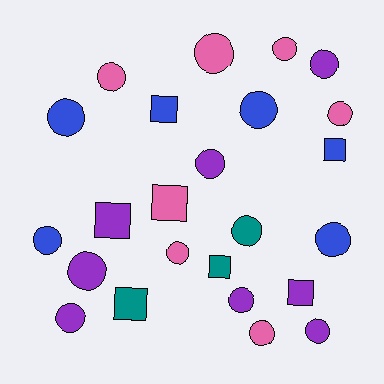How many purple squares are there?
There are 2 purple squares.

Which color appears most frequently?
Purple, with 8 objects.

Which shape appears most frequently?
Circle, with 17 objects.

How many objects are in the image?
There are 24 objects.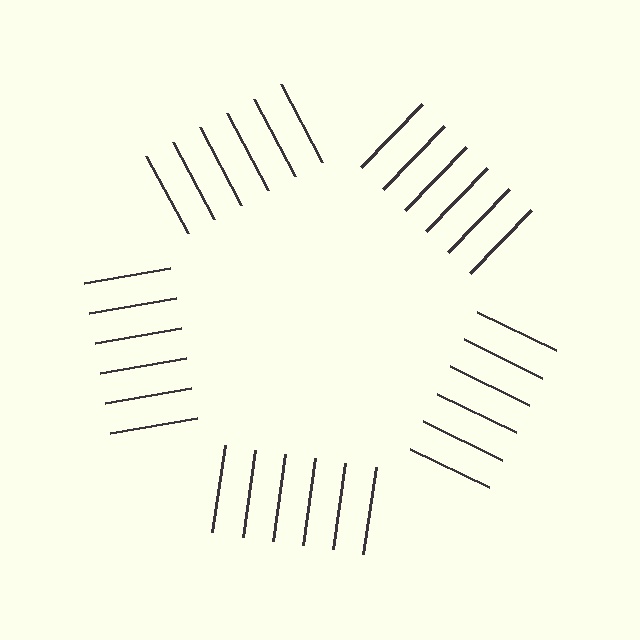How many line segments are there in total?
30 — 6 along each of the 5 edges.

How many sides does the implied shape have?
5 sides — the line-ends trace a pentagon.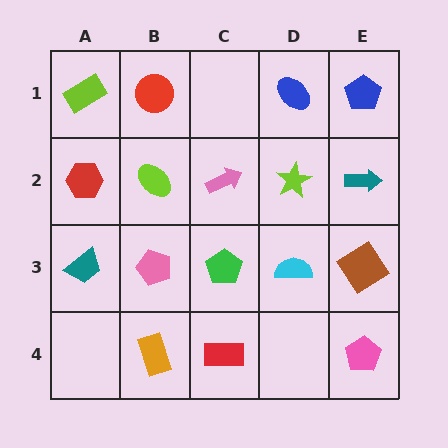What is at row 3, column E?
A brown diamond.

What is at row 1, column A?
A lime rectangle.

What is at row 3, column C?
A green pentagon.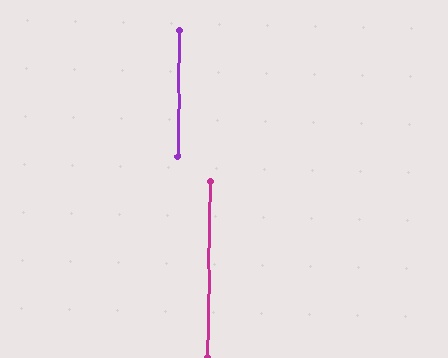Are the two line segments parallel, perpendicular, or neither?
Parallel — their directions differ by only 0.0°.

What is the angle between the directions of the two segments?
Approximately 0 degrees.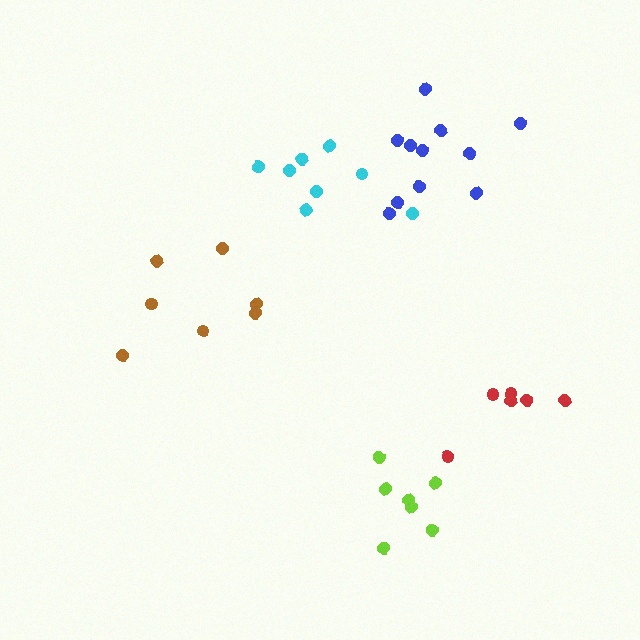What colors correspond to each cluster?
The clusters are colored: brown, cyan, red, lime, blue.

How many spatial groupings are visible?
There are 5 spatial groupings.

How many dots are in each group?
Group 1: 7 dots, Group 2: 8 dots, Group 3: 6 dots, Group 4: 7 dots, Group 5: 11 dots (39 total).